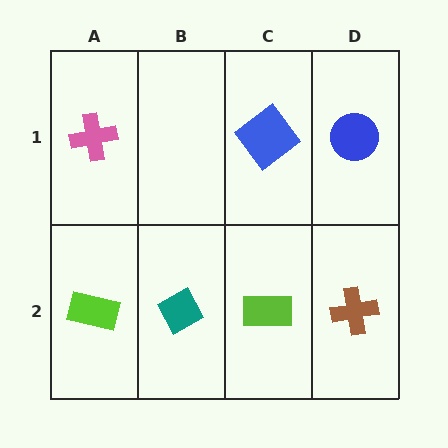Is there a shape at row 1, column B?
No, that cell is empty.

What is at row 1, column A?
A pink cross.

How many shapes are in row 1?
3 shapes.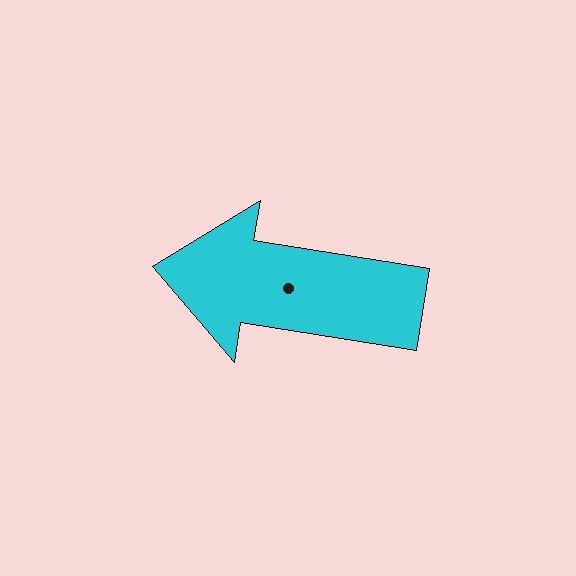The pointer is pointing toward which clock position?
Roughly 9 o'clock.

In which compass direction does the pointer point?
West.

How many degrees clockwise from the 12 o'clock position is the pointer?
Approximately 279 degrees.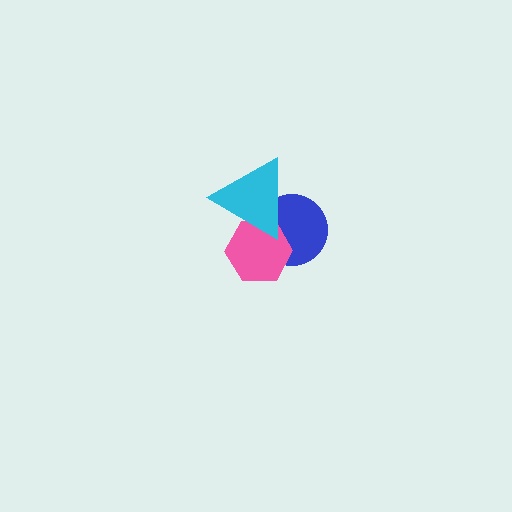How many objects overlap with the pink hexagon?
2 objects overlap with the pink hexagon.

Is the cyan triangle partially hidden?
No, no other shape covers it.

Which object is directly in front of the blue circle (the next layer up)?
The pink hexagon is directly in front of the blue circle.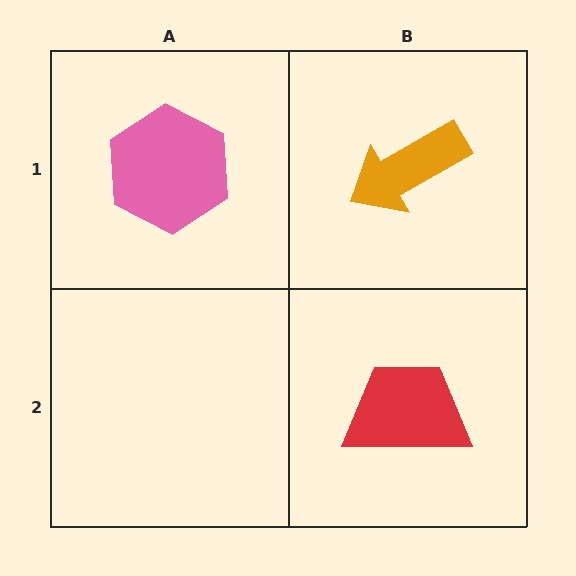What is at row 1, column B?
An orange arrow.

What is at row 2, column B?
A red trapezoid.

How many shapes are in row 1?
2 shapes.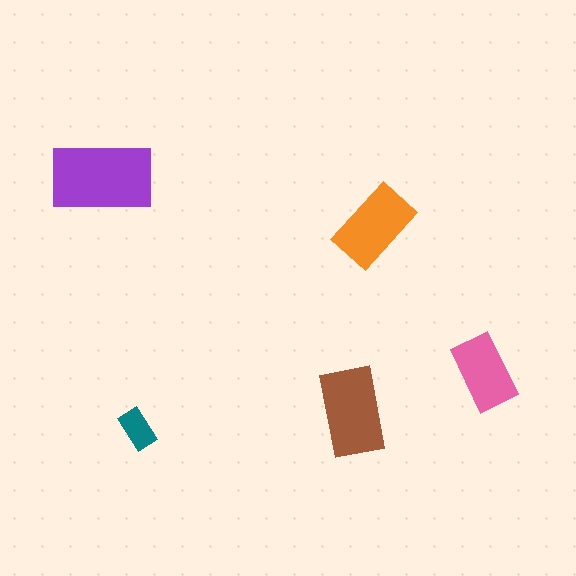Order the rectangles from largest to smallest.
the purple one, the brown one, the orange one, the pink one, the teal one.